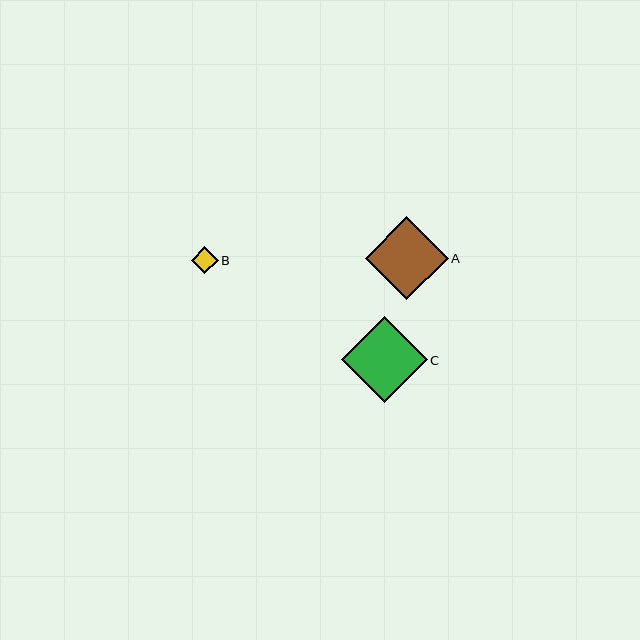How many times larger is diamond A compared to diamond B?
Diamond A is approximately 3.1 times the size of diamond B.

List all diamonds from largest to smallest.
From largest to smallest: C, A, B.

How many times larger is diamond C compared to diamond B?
Diamond C is approximately 3.2 times the size of diamond B.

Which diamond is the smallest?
Diamond B is the smallest with a size of approximately 27 pixels.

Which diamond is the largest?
Diamond C is the largest with a size of approximately 85 pixels.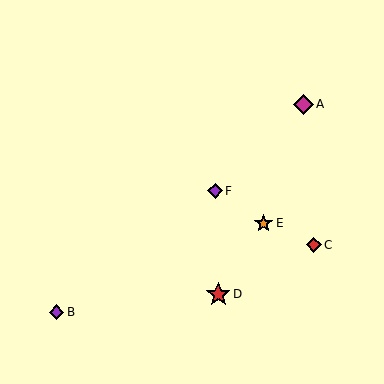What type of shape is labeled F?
Shape F is a purple diamond.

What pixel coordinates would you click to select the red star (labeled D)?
Click at (218, 294) to select the red star D.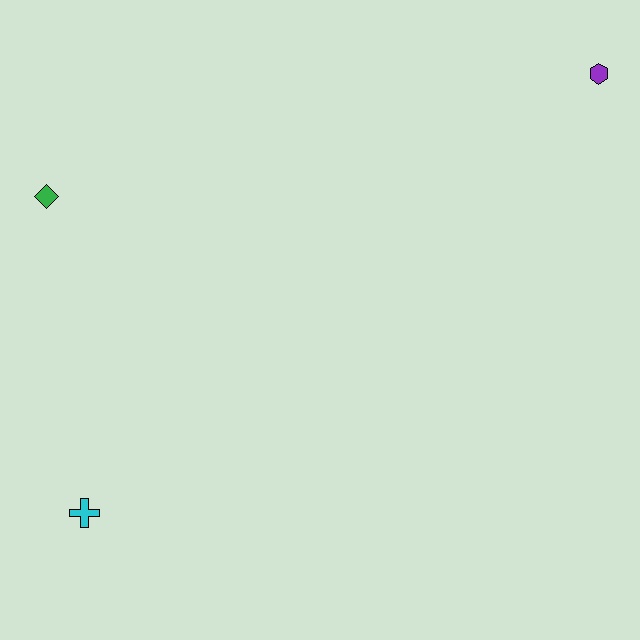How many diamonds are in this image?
There is 1 diamond.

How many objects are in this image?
There are 3 objects.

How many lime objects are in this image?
There are no lime objects.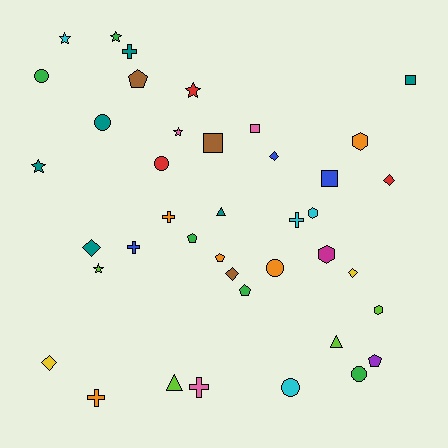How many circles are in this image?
There are 6 circles.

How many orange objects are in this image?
There are 5 orange objects.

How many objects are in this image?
There are 40 objects.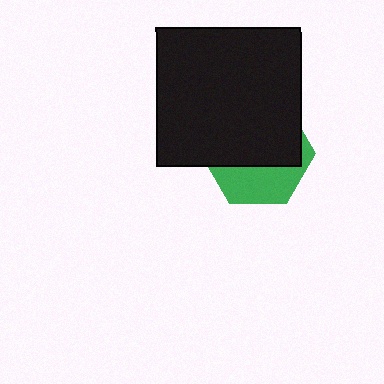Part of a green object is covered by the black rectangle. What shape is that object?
It is a hexagon.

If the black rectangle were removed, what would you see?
You would see the complete green hexagon.